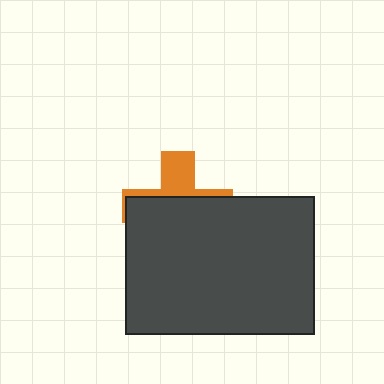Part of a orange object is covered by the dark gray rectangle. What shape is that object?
It is a cross.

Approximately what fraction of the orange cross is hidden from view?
Roughly 68% of the orange cross is hidden behind the dark gray rectangle.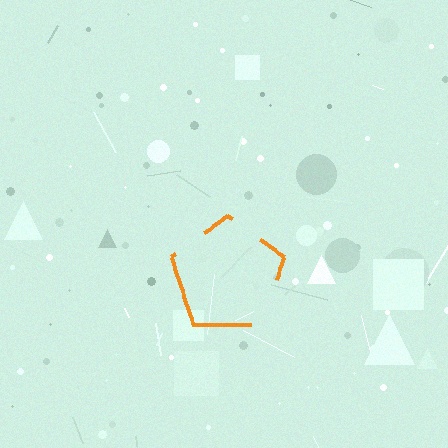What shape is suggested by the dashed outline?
The dashed outline suggests a pentagon.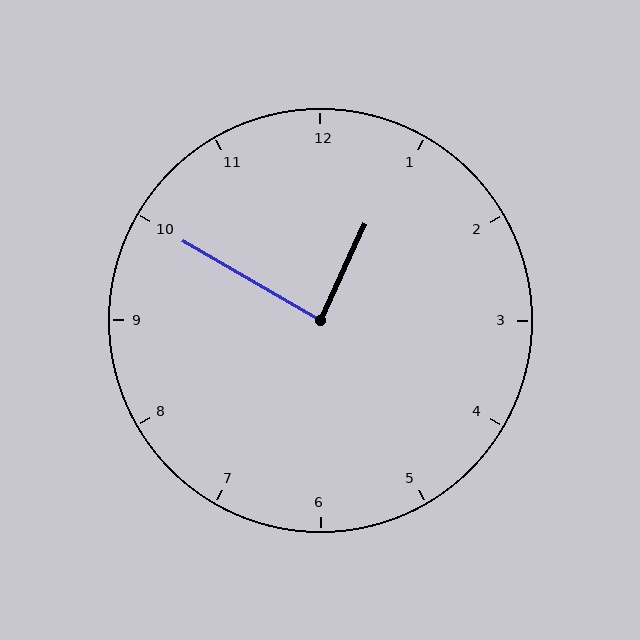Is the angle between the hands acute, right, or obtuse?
It is right.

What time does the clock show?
12:50.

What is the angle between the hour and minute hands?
Approximately 85 degrees.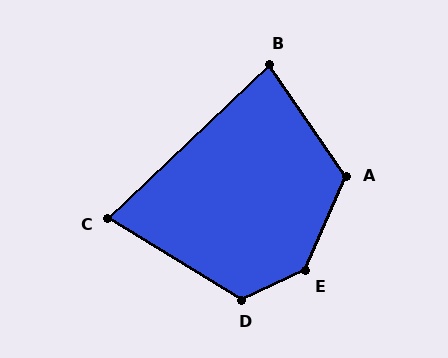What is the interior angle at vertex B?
Approximately 81 degrees (acute).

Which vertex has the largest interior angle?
E, at approximately 138 degrees.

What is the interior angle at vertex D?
Approximately 123 degrees (obtuse).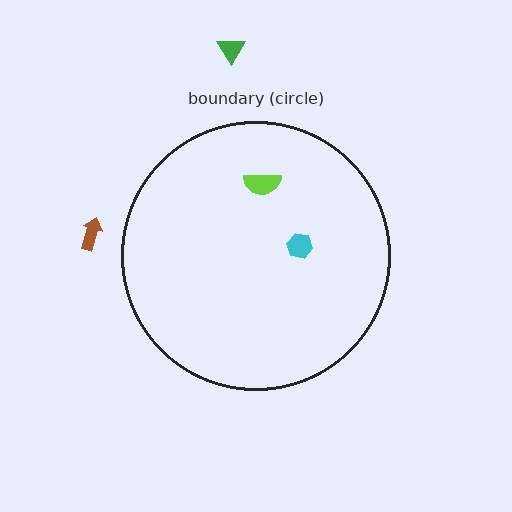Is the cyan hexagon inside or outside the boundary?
Inside.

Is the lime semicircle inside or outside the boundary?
Inside.